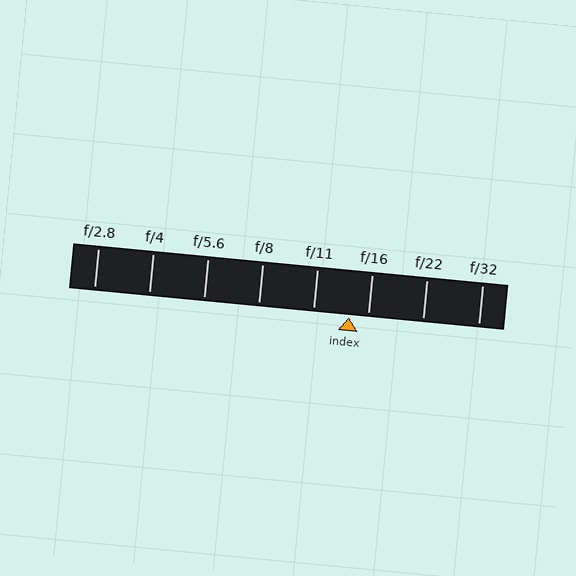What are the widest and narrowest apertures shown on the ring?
The widest aperture shown is f/2.8 and the narrowest is f/32.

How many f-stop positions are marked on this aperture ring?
There are 8 f-stop positions marked.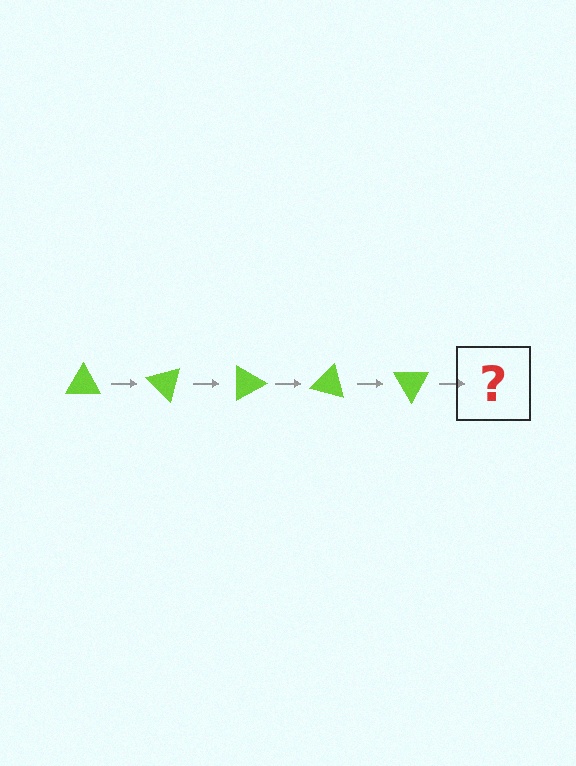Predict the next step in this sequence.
The next step is a lime triangle rotated 225 degrees.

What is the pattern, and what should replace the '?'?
The pattern is that the triangle rotates 45 degrees each step. The '?' should be a lime triangle rotated 225 degrees.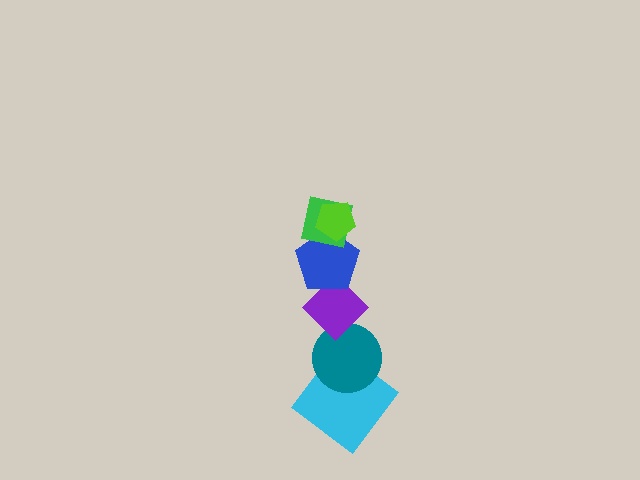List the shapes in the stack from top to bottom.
From top to bottom: the lime pentagon, the green square, the blue pentagon, the purple diamond, the teal circle, the cyan diamond.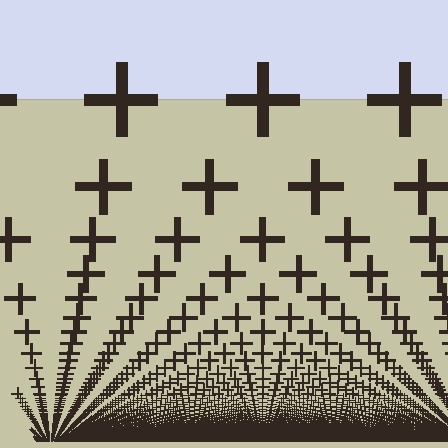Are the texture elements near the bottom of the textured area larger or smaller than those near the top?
Smaller. The gradient is inverted — elements near the bottom are smaller and denser.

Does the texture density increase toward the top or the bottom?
Density increases toward the bottom.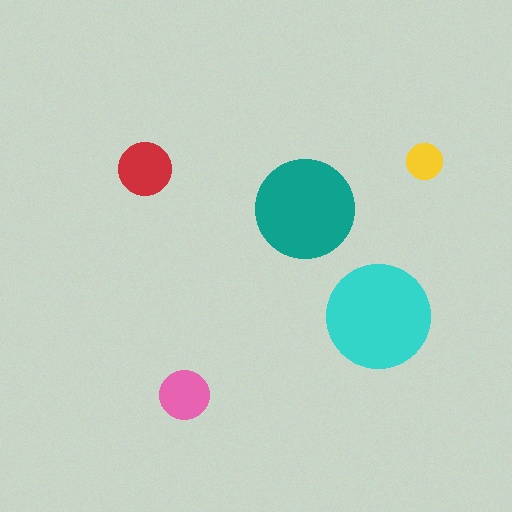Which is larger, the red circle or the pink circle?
The red one.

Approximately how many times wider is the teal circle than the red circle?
About 2 times wider.